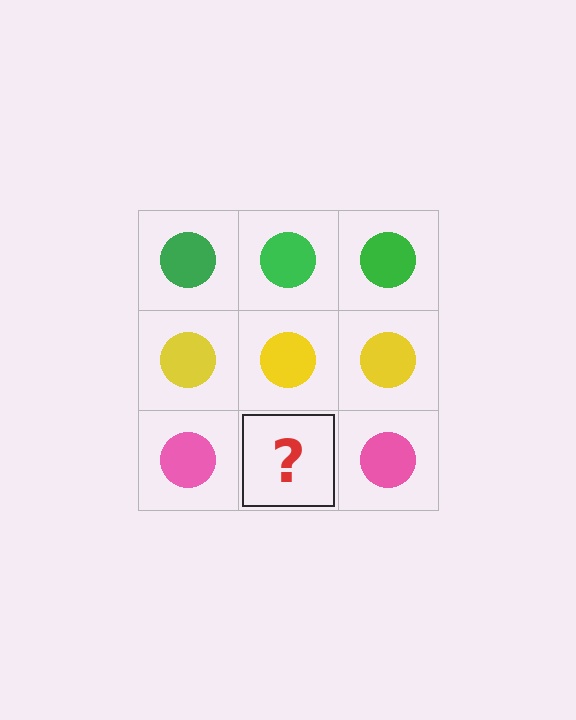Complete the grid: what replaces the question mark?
The question mark should be replaced with a pink circle.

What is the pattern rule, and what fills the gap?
The rule is that each row has a consistent color. The gap should be filled with a pink circle.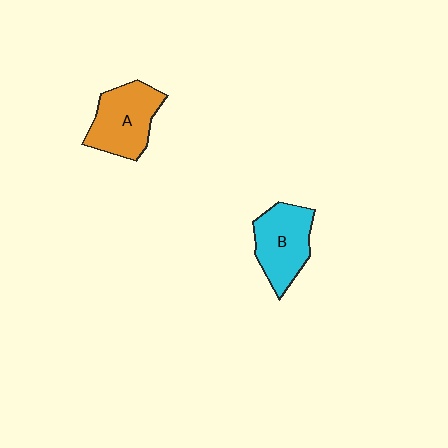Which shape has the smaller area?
Shape B (cyan).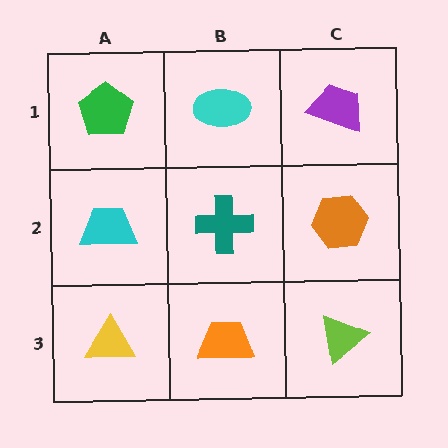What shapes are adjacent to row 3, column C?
An orange hexagon (row 2, column C), an orange trapezoid (row 3, column B).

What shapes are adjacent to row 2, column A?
A green pentagon (row 1, column A), a yellow triangle (row 3, column A), a teal cross (row 2, column B).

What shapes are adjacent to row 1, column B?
A teal cross (row 2, column B), a green pentagon (row 1, column A), a purple trapezoid (row 1, column C).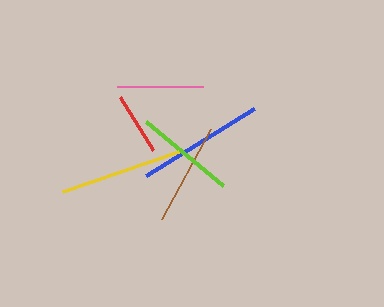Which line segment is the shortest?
The red line is the shortest at approximately 63 pixels.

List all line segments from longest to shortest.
From longest to shortest: blue, yellow, brown, lime, pink, red.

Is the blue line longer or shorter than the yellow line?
The blue line is longer than the yellow line.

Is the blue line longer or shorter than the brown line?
The blue line is longer than the brown line.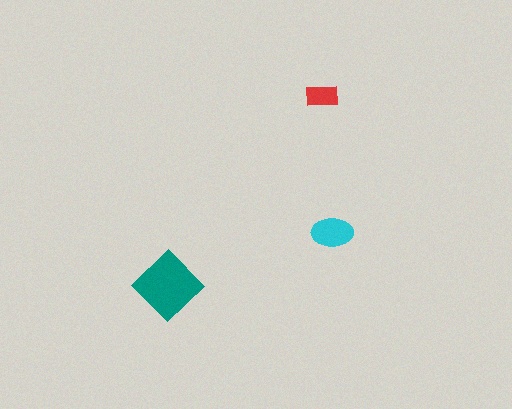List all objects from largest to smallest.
The teal diamond, the cyan ellipse, the red rectangle.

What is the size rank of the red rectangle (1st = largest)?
3rd.